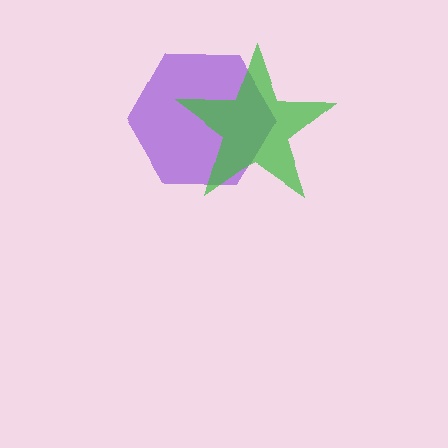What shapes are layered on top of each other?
The layered shapes are: a purple hexagon, a green star.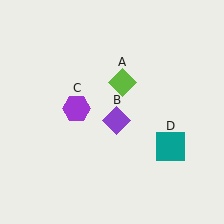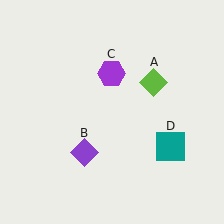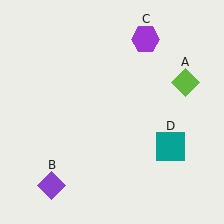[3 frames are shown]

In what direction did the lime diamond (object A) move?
The lime diamond (object A) moved right.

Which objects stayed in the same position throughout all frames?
Teal square (object D) remained stationary.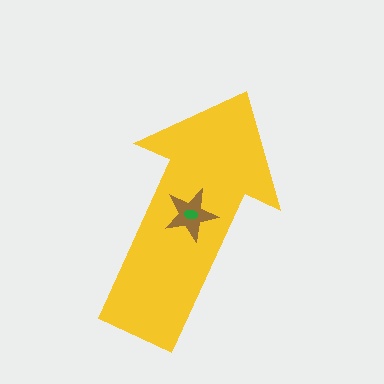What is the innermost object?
The green ellipse.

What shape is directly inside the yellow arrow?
The brown star.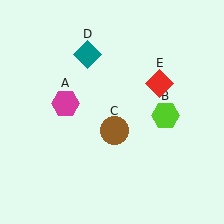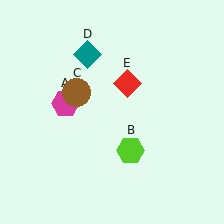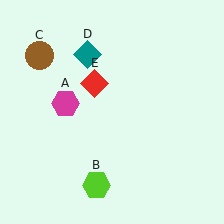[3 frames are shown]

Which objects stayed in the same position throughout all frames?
Magenta hexagon (object A) and teal diamond (object D) remained stationary.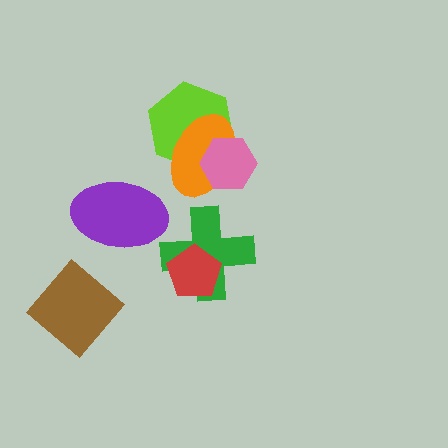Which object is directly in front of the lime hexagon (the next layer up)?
The orange ellipse is directly in front of the lime hexagon.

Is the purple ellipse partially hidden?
No, no other shape covers it.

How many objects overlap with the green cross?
1 object overlaps with the green cross.